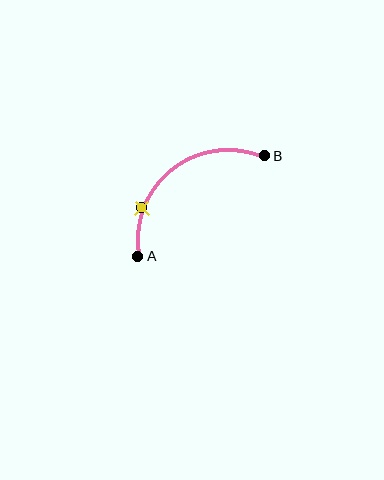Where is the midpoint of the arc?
The arc midpoint is the point on the curve farthest from the straight line joining A and B. It sits above and to the left of that line.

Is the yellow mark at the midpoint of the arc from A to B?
No. The yellow mark lies on the arc but is closer to endpoint A. The arc midpoint would be at the point on the curve equidistant along the arc from both A and B.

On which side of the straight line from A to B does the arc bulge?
The arc bulges above and to the left of the straight line connecting A and B.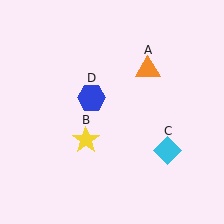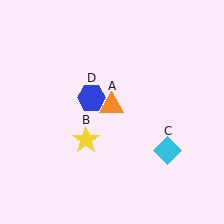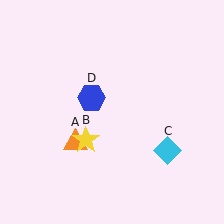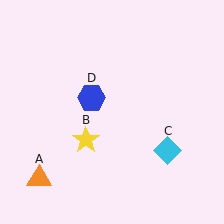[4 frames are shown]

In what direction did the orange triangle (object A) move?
The orange triangle (object A) moved down and to the left.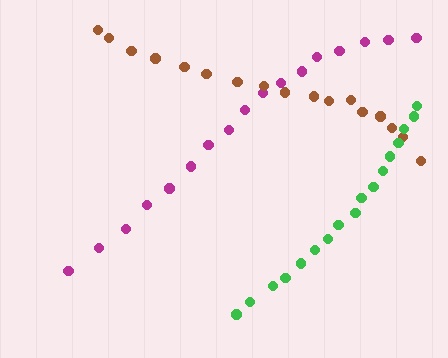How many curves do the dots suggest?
There are 3 distinct paths.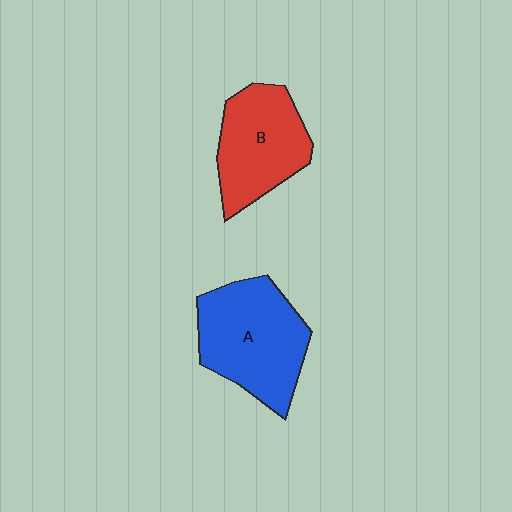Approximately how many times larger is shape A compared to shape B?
Approximately 1.2 times.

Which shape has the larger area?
Shape A (blue).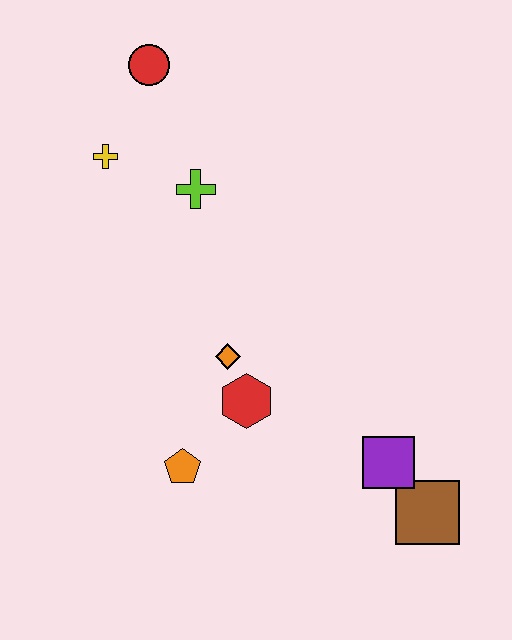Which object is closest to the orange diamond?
The red hexagon is closest to the orange diamond.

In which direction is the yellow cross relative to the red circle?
The yellow cross is below the red circle.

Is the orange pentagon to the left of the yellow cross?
No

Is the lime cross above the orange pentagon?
Yes